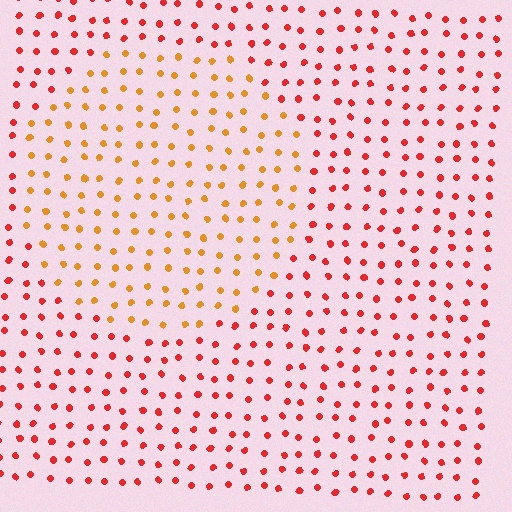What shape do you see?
I see a circle.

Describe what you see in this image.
The image is filled with small red elements in a uniform arrangement. A circle-shaped region is visible where the elements are tinted to a slightly different hue, forming a subtle color boundary.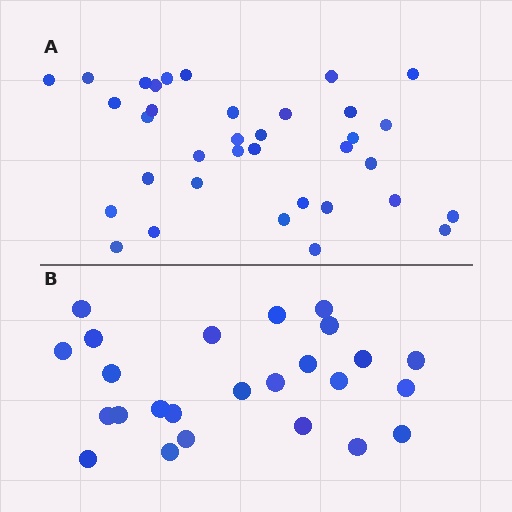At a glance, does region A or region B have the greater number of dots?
Region A (the top region) has more dots.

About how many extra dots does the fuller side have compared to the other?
Region A has roughly 10 or so more dots than region B.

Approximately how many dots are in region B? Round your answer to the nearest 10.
About 20 dots. (The exact count is 25, which rounds to 20.)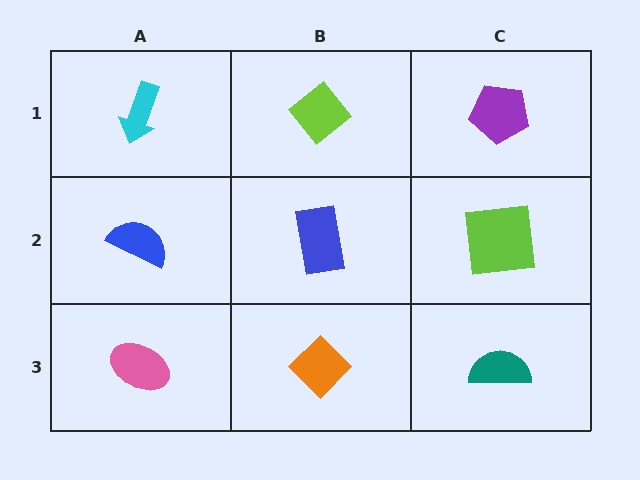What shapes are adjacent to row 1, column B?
A blue rectangle (row 2, column B), a cyan arrow (row 1, column A), a purple pentagon (row 1, column C).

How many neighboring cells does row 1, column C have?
2.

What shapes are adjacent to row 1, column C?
A lime square (row 2, column C), a lime diamond (row 1, column B).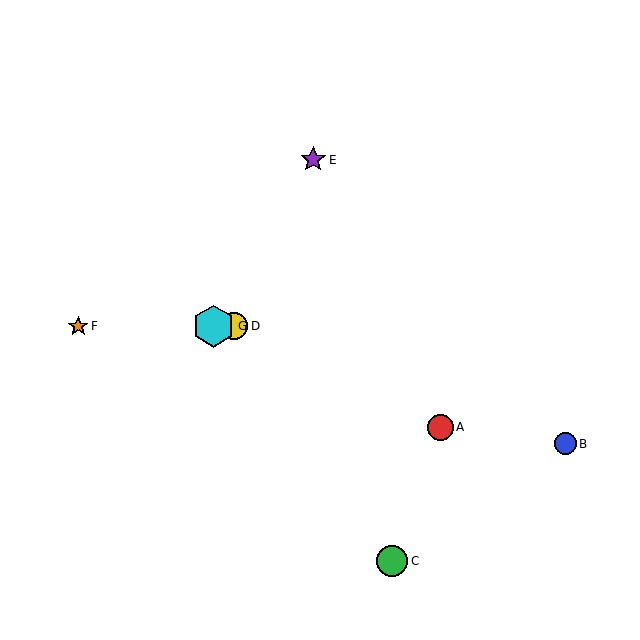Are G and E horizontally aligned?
No, G is at y≈326 and E is at y≈160.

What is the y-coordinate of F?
Object F is at y≈326.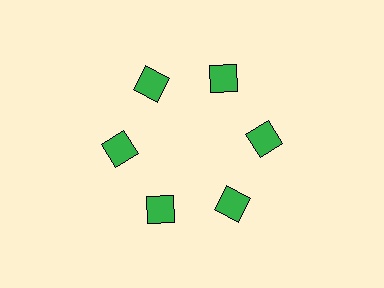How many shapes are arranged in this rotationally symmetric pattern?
There are 6 shapes, arranged in 6 groups of 1.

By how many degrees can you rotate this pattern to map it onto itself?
The pattern maps onto itself every 60 degrees of rotation.